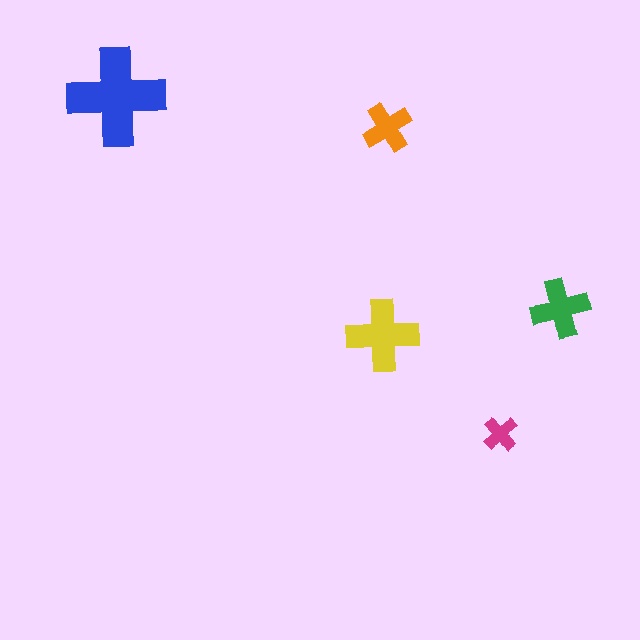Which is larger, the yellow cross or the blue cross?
The blue one.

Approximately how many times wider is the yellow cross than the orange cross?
About 1.5 times wider.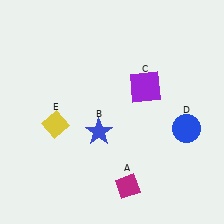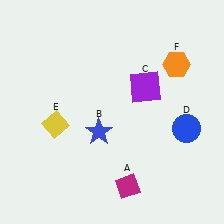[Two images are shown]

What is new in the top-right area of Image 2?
An orange hexagon (F) was added in the top-right area of Image 2.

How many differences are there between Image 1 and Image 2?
There is 1 difference between the two images.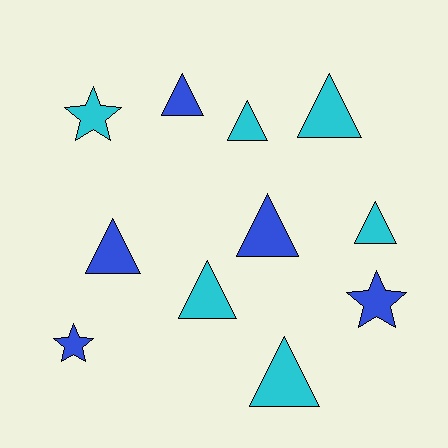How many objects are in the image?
There are 11 objects.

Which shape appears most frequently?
Triangle, with 8 objects.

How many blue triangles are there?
There are 3 blue triangles.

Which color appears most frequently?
Cyan, with 6 objects.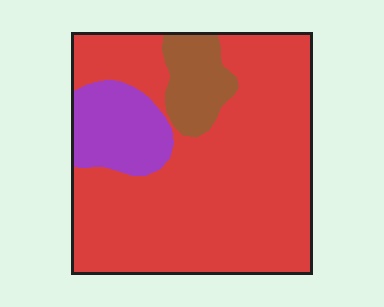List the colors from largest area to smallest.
From largest to smallest: red, purple, brown.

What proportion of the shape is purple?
Purple covers around 15% of the shape.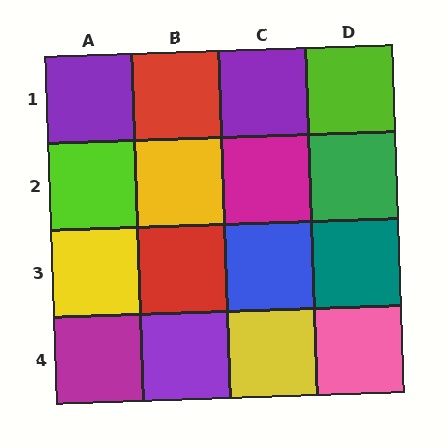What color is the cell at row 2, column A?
Lime.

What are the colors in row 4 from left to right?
Magenta, purple, yellow, pink.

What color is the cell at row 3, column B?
Red.